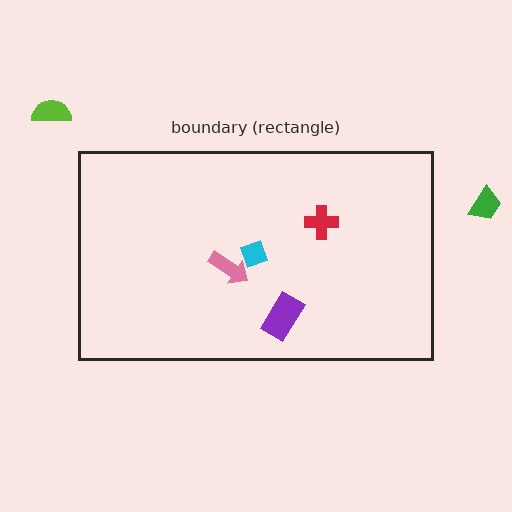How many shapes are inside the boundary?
4 inside, 2 outside.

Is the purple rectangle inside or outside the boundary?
Inside.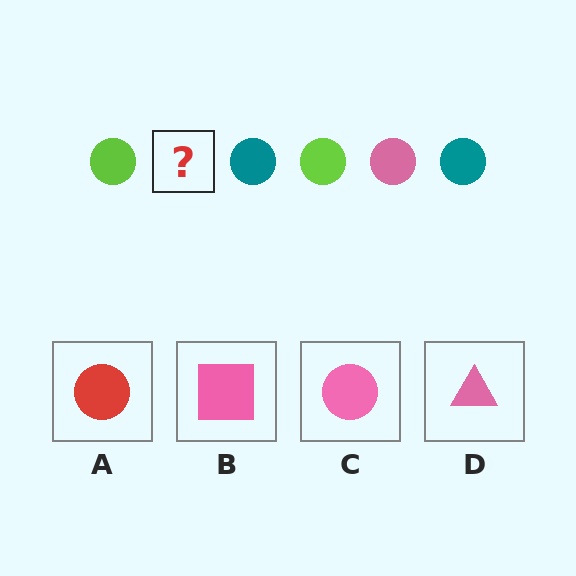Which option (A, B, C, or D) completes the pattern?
C.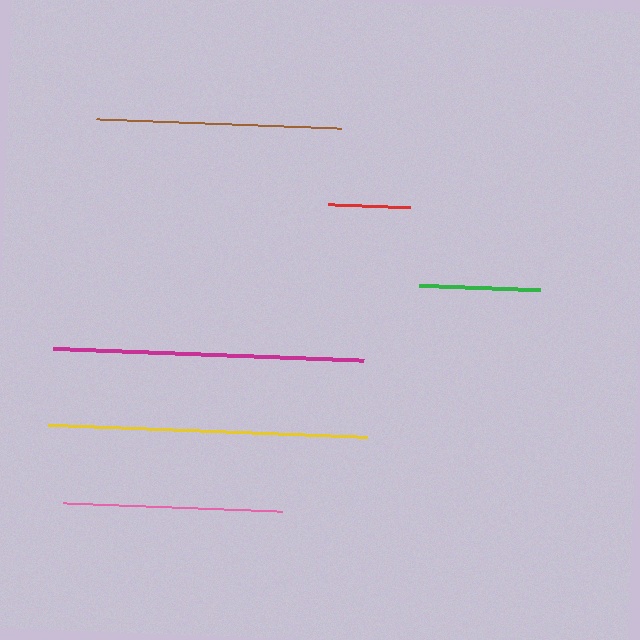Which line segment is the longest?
The yellow line is the longest at approximately 319 pixels.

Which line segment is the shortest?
The red line is the shortest at approximately 83 pixels.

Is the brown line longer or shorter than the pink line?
The brown line is longer than the pink line.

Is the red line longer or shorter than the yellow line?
The yellow line is longer than the red line.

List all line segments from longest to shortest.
From longest to shortest: yellow, magenta, brown, pink, green, red.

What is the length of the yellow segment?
The yellow segment is approximately 319 pixels long.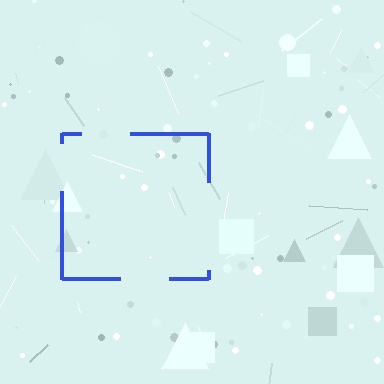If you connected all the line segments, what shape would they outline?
They would outline a square.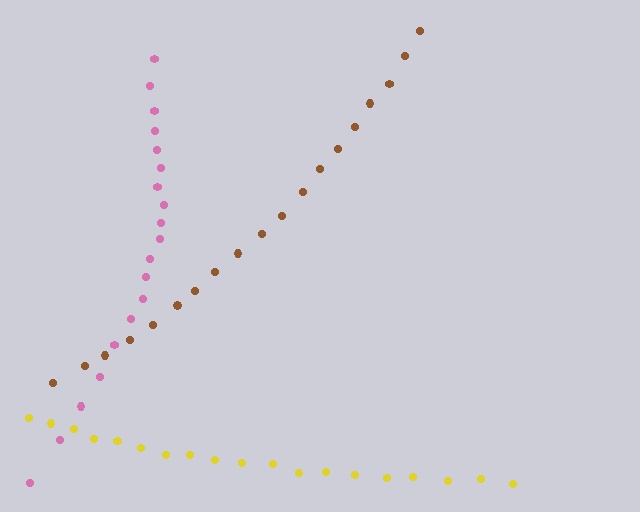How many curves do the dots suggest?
There are 3 distinct paths.